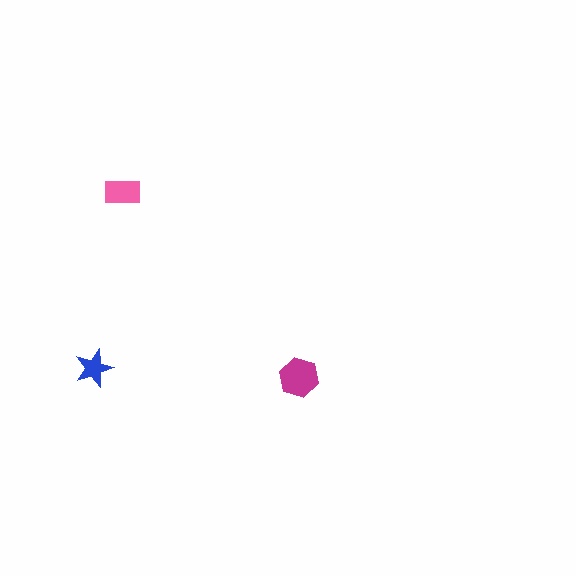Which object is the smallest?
The blue star.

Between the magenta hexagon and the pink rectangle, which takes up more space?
The magenta hexagon.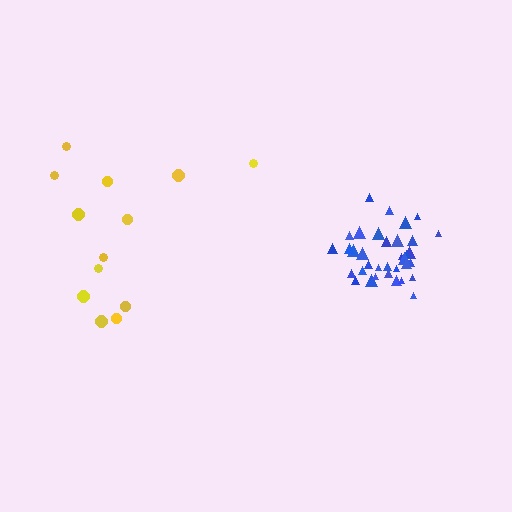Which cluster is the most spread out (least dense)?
Yellow.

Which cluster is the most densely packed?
Blue.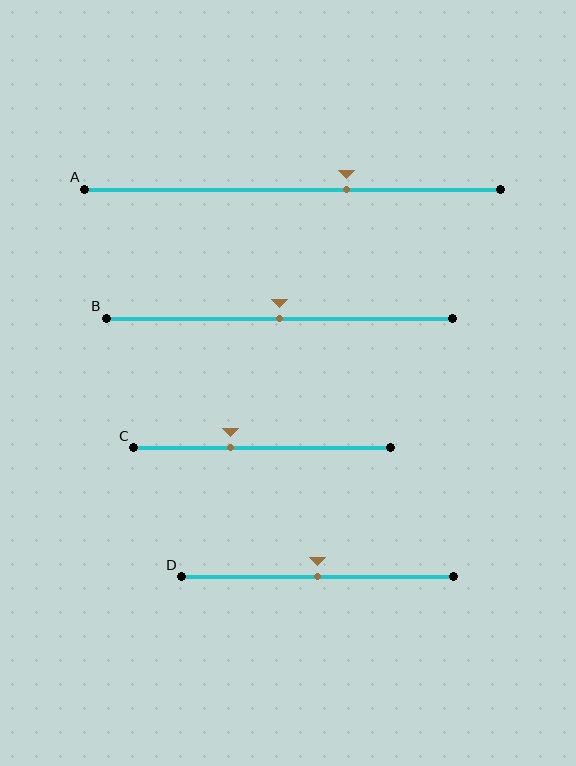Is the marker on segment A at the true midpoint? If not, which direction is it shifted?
No, the marker on segment A is shifted to the right by about 13% of the segment length.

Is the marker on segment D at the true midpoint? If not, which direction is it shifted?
Yes, the marker on segment D is at the true midpoint.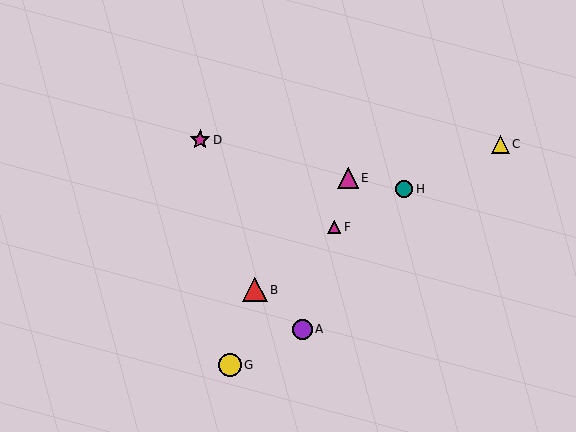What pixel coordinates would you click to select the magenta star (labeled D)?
Click at (200, 140) to select the magenta star D.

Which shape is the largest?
The red triangle (labeled B) is the largest.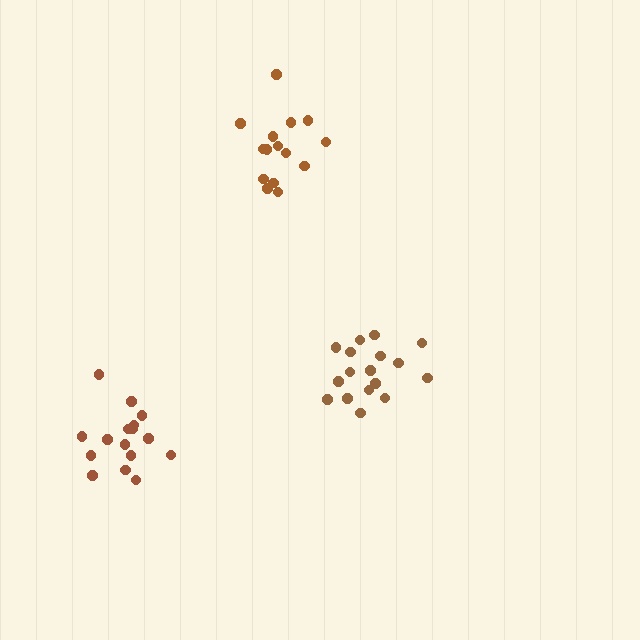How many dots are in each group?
Group 1: 17 dots, Group 2: 15 dots, Group 3: 16 dots (48 total).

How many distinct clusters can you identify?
There are 3 distinct clusters.